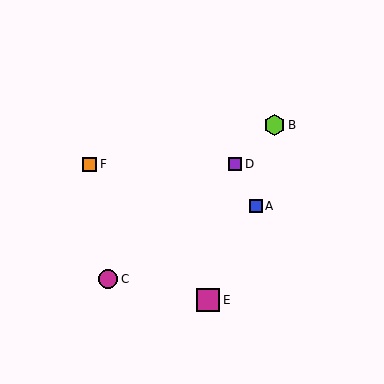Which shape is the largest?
The magenta square (labeled E) is the largest.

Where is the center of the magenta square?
The center of the magenta square is at (208, 300).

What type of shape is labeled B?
Shape B is a lime hexagon.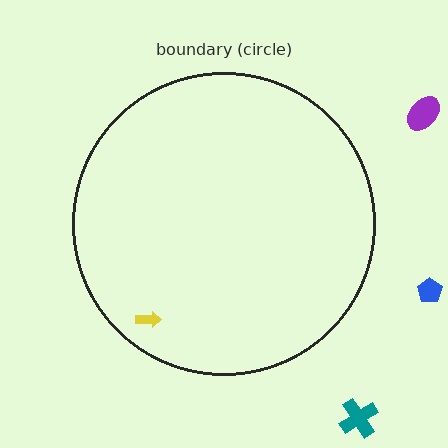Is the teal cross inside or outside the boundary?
Outside.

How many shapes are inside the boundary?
1 inside, 3 outside.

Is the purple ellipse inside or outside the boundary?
Outside.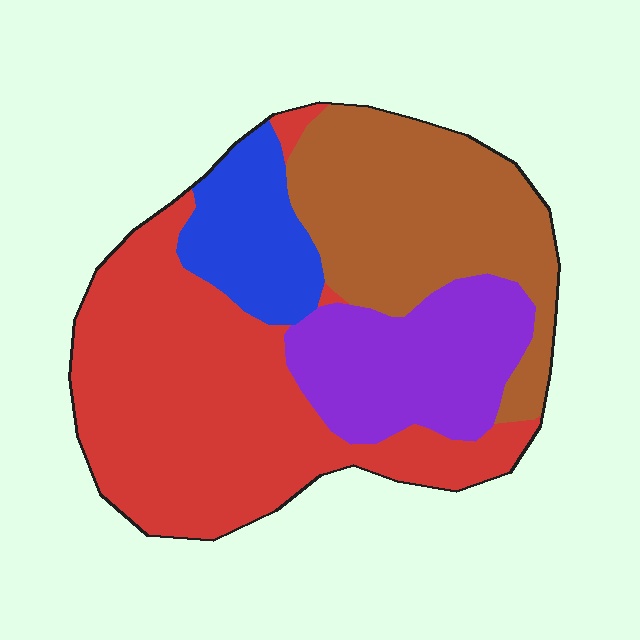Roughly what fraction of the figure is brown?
Brown takes up about one quarter (1/4) of the figure.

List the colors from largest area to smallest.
From largest to smallest: red, brown, purple, blue.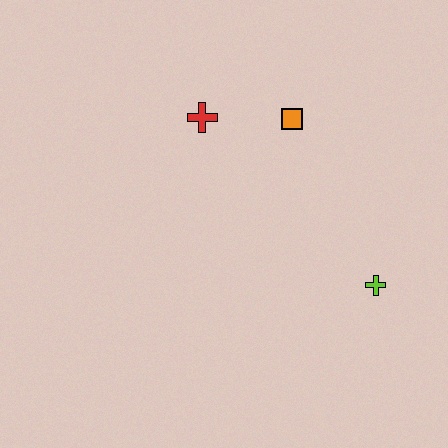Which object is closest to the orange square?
The red cross is closest to the orange square.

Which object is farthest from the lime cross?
The red cross is farthest from the lime cross.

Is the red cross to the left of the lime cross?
Yes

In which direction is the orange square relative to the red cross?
The orange square is to the right of the red cross.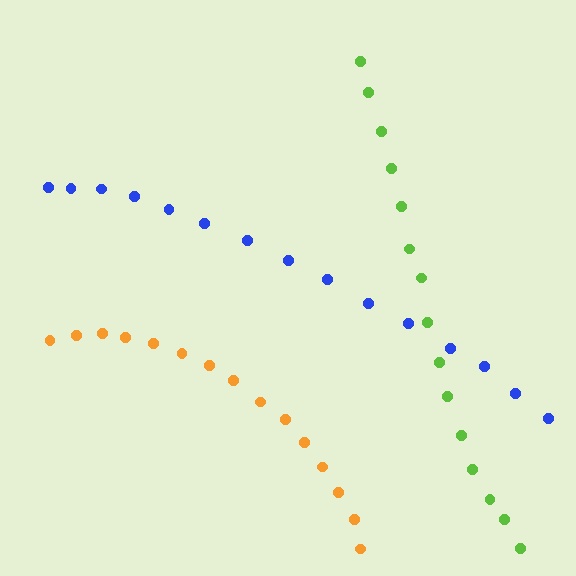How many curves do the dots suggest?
There are 3 distinct paths.